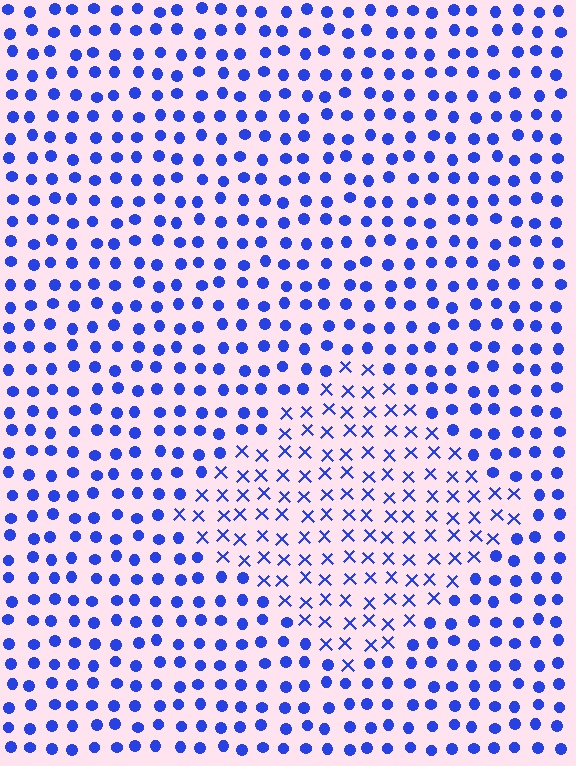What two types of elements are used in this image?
The image uses X marks inside the diamond region and circles outside it.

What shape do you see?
I see a diamond.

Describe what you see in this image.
The image is filled with small blue elements arranged in a uniform grid. A diamond-shaped region contains X marks, while the surrounding area contains circles. The boundary is defined purely by the change in element shape.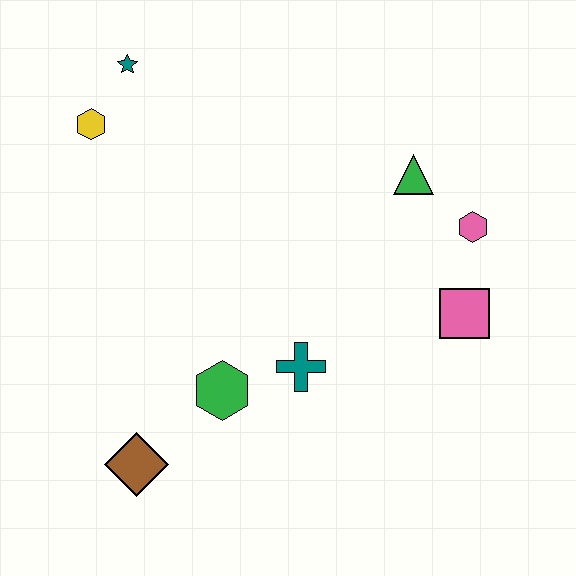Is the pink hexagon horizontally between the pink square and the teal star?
No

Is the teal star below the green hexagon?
No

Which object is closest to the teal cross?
The green hexagon is closest to the teal cross.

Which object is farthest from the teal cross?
The teal star is farthest from the teal cross.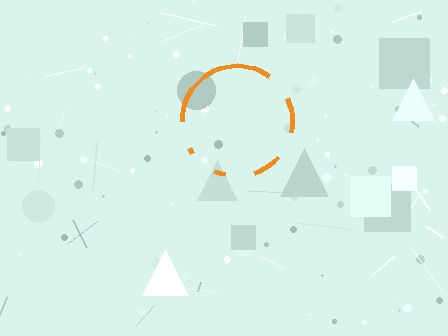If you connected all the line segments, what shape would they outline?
They would outline a circle.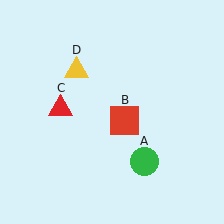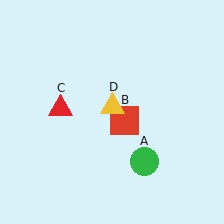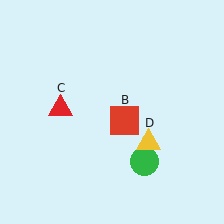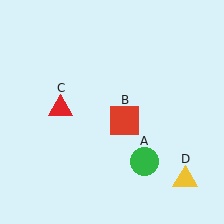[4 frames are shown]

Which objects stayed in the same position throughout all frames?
Green circle (object A) and red square (object B) and red triangle (object C) remained stationary.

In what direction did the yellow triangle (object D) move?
The yellow triangle (object D) moved down and to the right.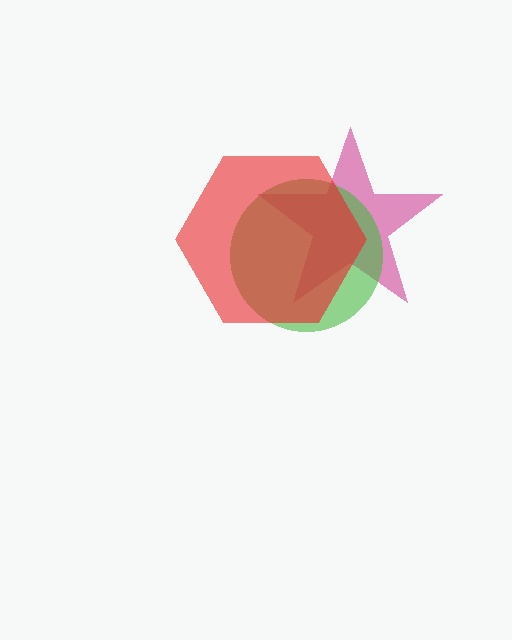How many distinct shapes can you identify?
There are 3 distinct shapes: a magenta star, a green circle, a red hexagon.